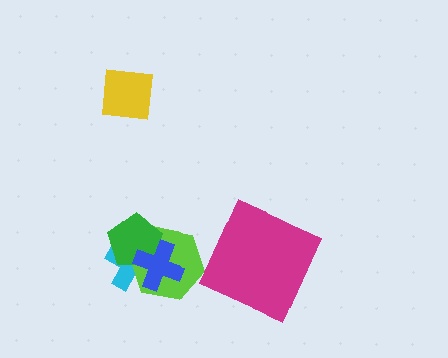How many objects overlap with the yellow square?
0 objects overlap with the yellow square.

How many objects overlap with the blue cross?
3 objects overlap with the blue cross.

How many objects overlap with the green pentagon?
3 objects overlap with the green pentagon.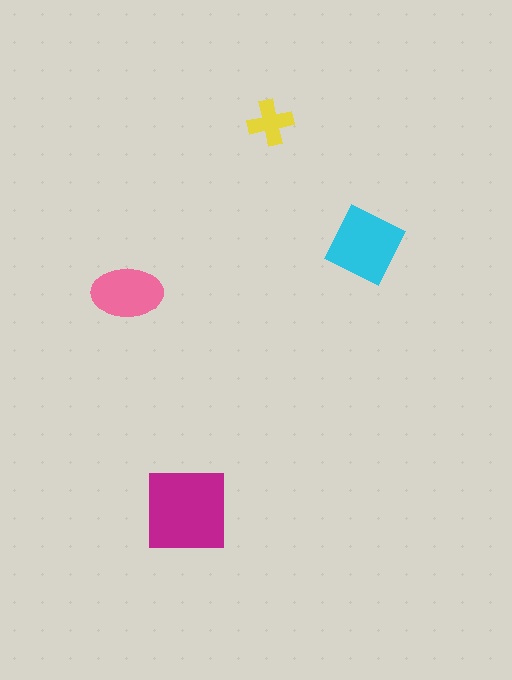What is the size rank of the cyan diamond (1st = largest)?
2nd.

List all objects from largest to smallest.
The magenta square, the cyan diamond, the pink ellipse, the yellow cross.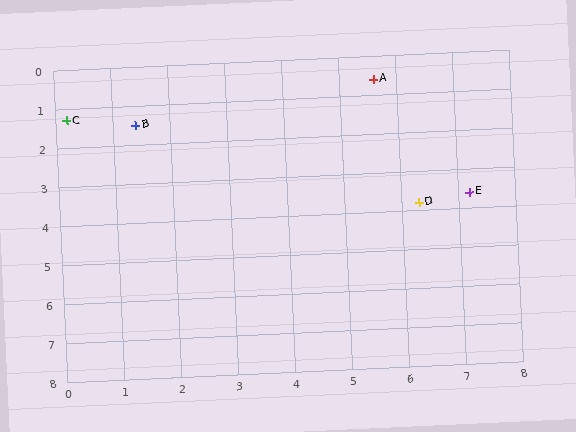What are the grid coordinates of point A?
Point A is at approximately (5.6, 0.6).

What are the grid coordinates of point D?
Point D is at approximately (6.3, 3.8).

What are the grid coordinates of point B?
Point B is at approximately (1.4, 1.5).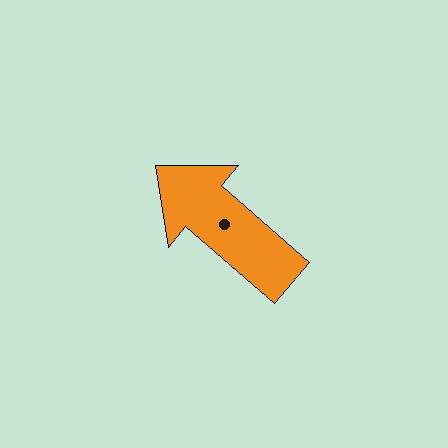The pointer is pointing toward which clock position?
Roughly 10 o'clock.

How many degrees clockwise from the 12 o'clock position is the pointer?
Approximately 311 degrees.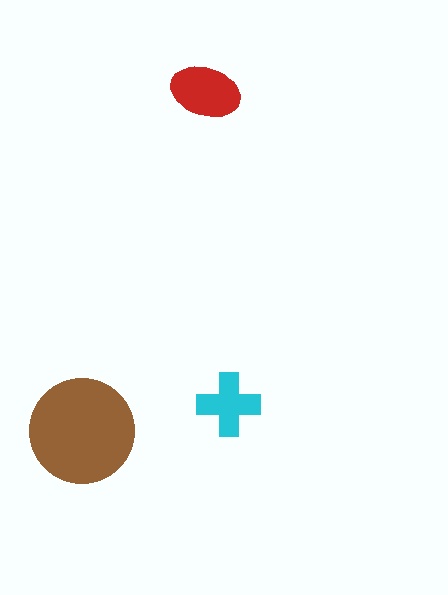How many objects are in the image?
There are 3 objects in the image.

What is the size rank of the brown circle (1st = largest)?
1st.